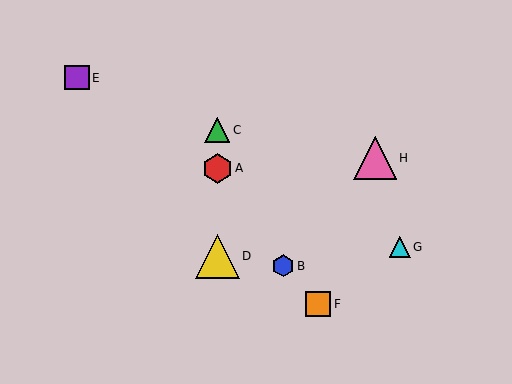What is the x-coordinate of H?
Object H is at x≈375.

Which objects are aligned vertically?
Objects A, C, D are aligned vertically.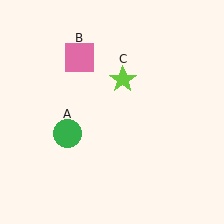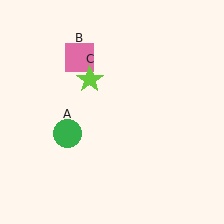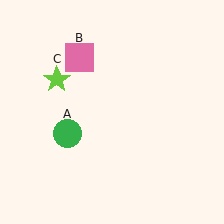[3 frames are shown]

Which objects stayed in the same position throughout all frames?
Green circle (object A) and pink square (object B) remained stationary.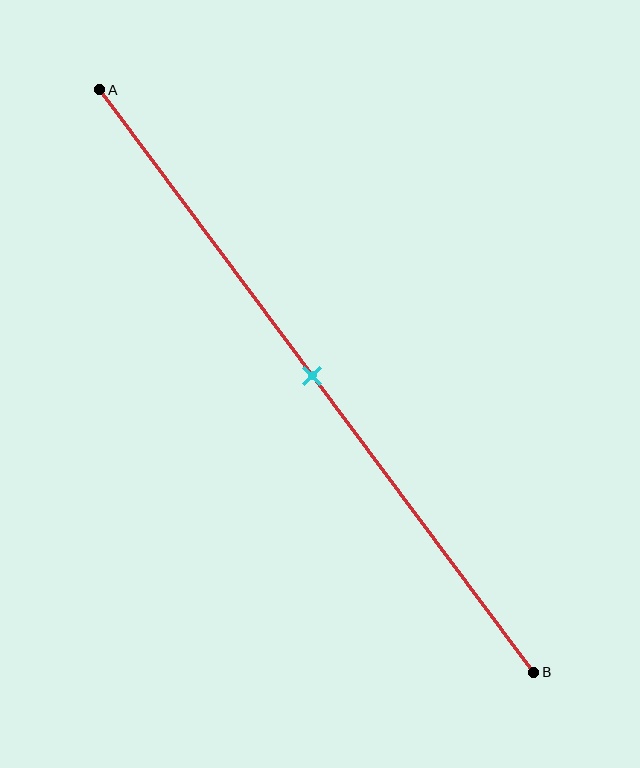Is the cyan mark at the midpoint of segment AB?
Yes, the mark is approximately at the midpoint.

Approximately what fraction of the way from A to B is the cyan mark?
The cyan mark is approximately 50% of the way from A to B.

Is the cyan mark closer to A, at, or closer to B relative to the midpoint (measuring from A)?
The cyan mark is approximately at the midpoint of segment AB.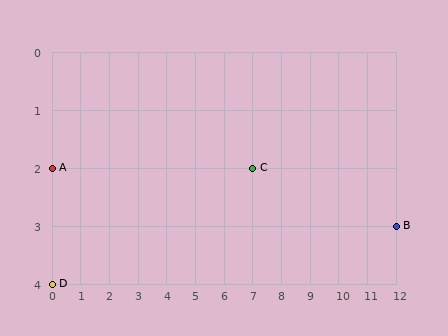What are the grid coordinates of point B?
Point B is at grid coordinates (12, 3).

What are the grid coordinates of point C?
Point C is at grid coordinates (7, 2).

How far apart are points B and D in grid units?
Points B and D are 12 columns and 1 row apart (about 12.0 grid units diagonally).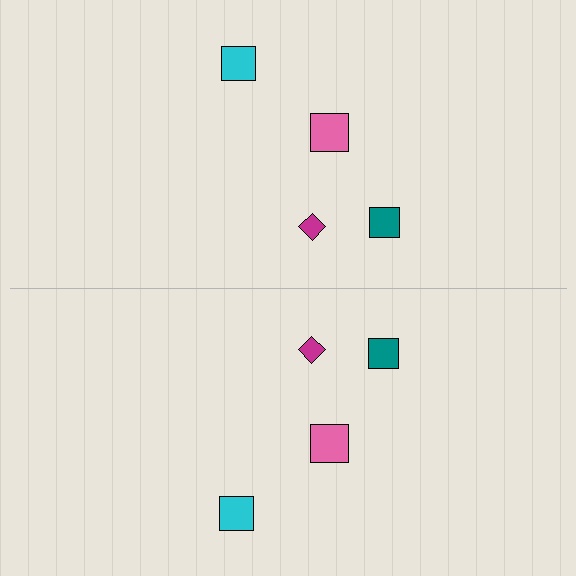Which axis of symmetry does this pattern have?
The pattern has a horizontal axis of symmetry running through the center of the image.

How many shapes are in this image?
There are 8 shapes in this image.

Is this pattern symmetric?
Yes, this pattern has bilateral (reflection) symmetry.